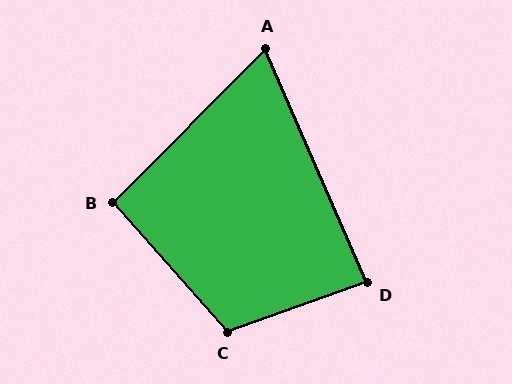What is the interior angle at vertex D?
Approximately 86 degrees (approximately right).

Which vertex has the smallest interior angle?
A, at approximately 68 degrees.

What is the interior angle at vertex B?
Approximately 94 degrees (approximately right).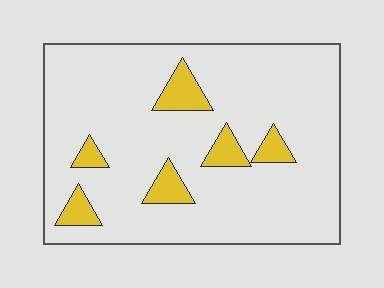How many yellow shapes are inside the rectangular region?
6.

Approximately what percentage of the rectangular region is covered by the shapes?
Approximately 10%.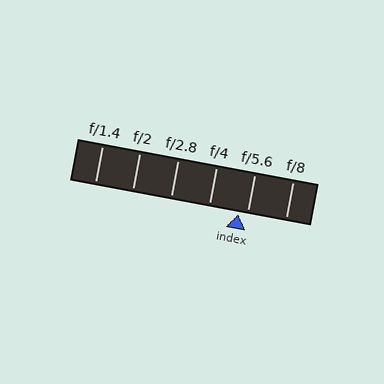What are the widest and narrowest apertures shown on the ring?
The widest aperture shown is f/1.4 and the narrowest is f/8.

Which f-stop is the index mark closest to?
The index mark is closest to f/5.6.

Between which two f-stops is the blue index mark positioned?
The index mark is between f/4 and f/5.6.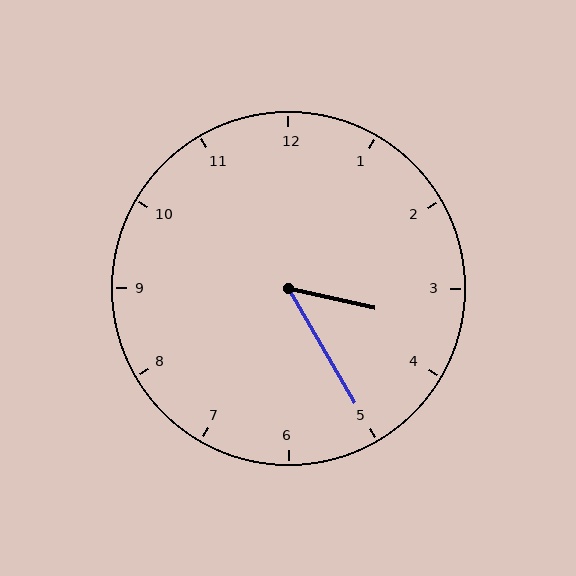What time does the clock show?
3:25.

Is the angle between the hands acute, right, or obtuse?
It is acute.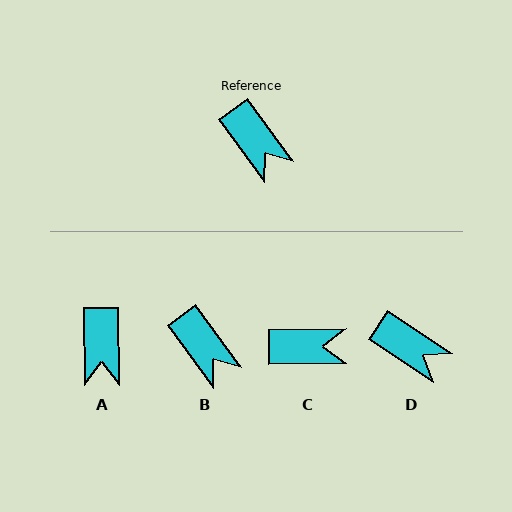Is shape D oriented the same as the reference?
No, it is off by about 20 degrees.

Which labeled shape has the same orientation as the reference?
B.